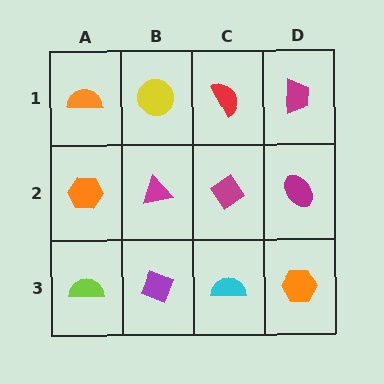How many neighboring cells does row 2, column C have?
4.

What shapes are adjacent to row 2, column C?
A red semicircle (row 1, column C), a cyan semicircle (row 3, column C), a magenta triangle (row 2, column B), a magenta ellipse (row 2, column D).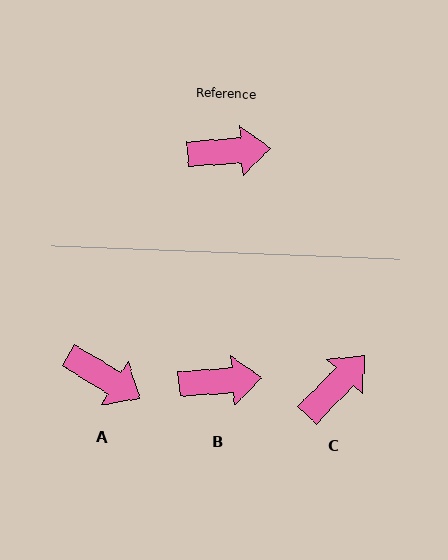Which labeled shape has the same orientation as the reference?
B.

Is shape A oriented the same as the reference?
No, it is off by about 35 degrees.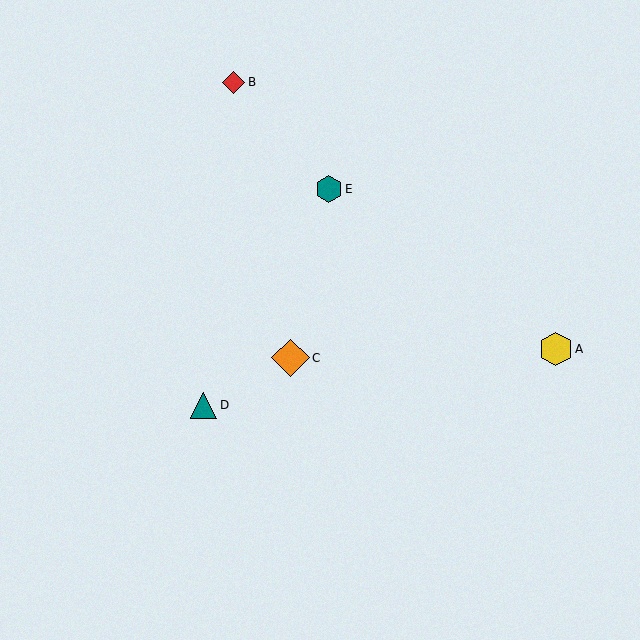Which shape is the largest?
The orange diamond (labeled C) is the largest.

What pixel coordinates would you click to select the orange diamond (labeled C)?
Click at (290, 358) to select the orange diamond C.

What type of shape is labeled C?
Shape C is an orange diamond.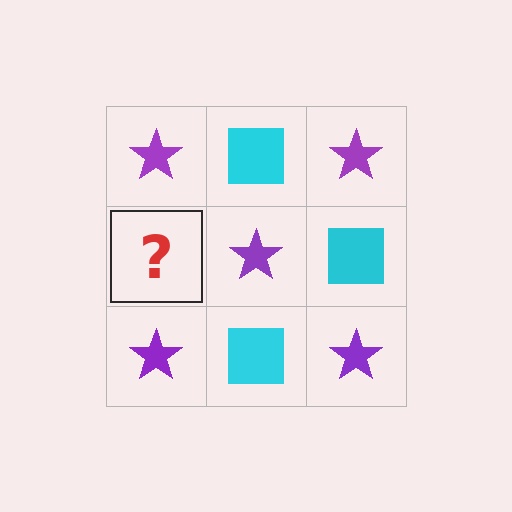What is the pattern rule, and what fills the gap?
The rule is that it alternates purple star and cyan square in a checkerboard pattern. The gap should be filled with a cyan square.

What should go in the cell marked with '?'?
The missing cell should contain a cyan square.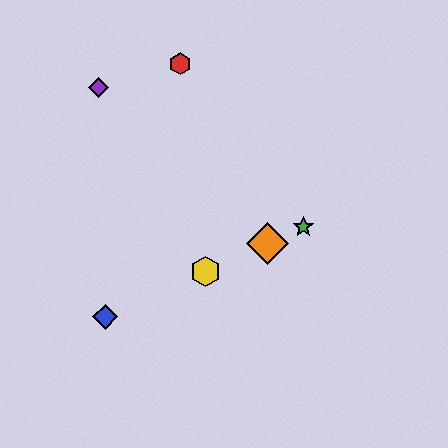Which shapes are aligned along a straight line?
The blue diamond, the green star, the yellow hexagon, the orange diamond are aligned along a straight line.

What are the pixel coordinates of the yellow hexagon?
The yellow hexagon is at (205, 271).